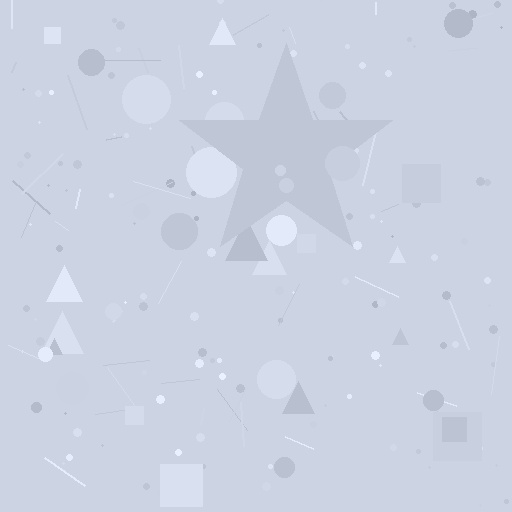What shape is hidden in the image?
A star is hidden in the image.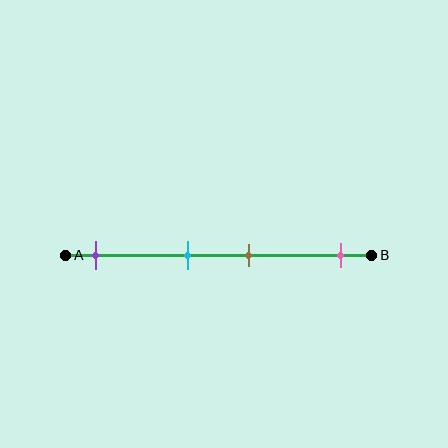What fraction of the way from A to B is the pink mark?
The pink mark is approximately 90% (0.9) of the way from A to B.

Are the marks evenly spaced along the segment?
No, the marks are not evenly spaced.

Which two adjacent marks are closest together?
The cyan and brown marks are the closest adjacent pair.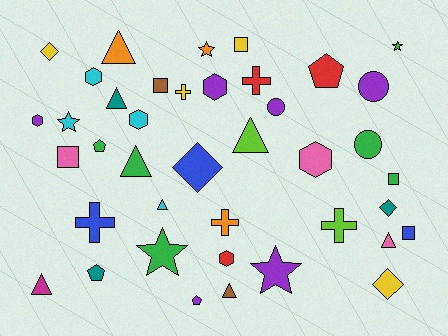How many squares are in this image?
There are 5 squares.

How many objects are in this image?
There are 40 objects.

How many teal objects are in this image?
There are 3 teal objects.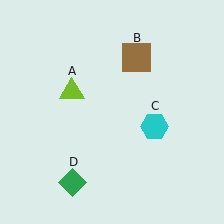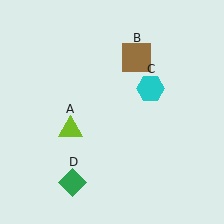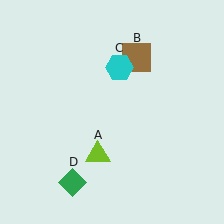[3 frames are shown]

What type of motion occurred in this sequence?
The lime triangle (object A), cyan hexagon (object C) rotated counterclockwise around the center of the scene.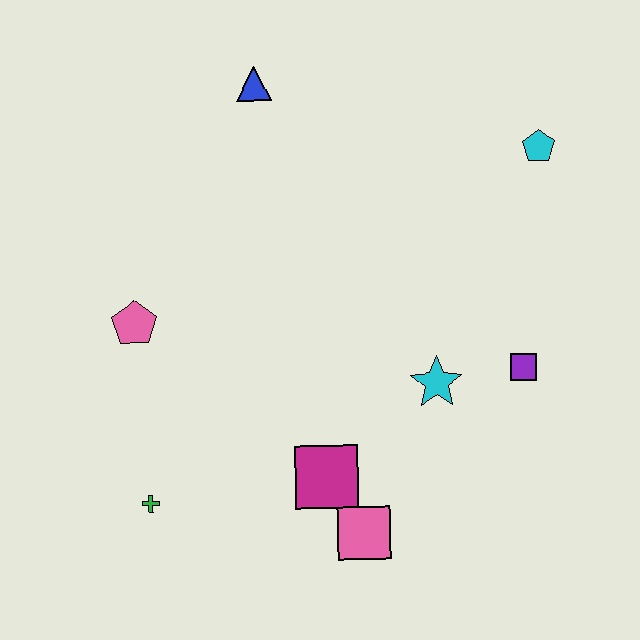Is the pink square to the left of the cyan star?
Yes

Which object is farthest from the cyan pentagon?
The green cross is farthest from the cyan pentagon.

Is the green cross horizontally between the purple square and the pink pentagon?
Yes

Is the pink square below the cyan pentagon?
Yes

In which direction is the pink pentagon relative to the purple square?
The pink pentagon is to the left of the purple square.